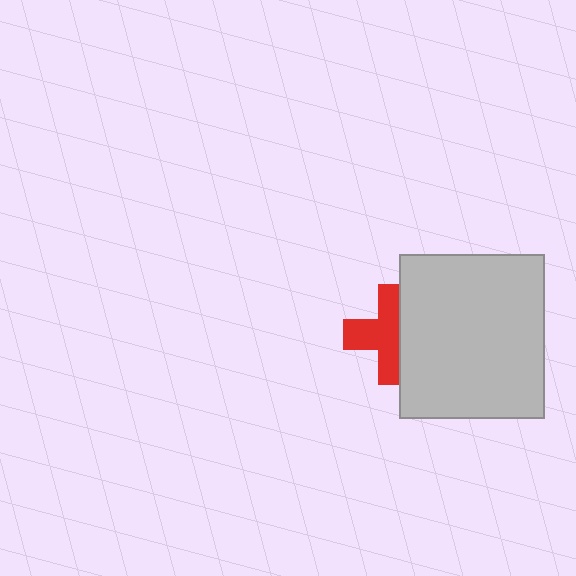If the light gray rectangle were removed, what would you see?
You would see the complete red cross.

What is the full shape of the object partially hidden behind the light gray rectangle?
The partially hidden object is a red cross.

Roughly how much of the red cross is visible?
About half of it is visible (roughly 61%).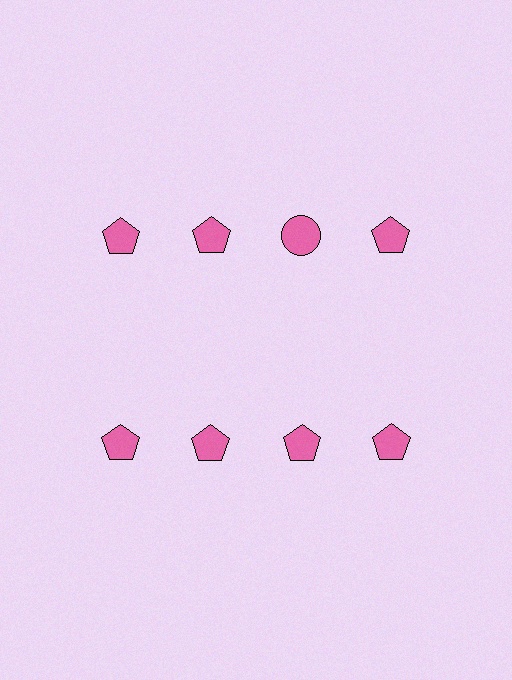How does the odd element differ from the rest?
It has a different shape: circle instead of pentagon.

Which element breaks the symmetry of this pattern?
The pink circle in the top row, center column breaks the symmetry. All other shapes are pink pentagons.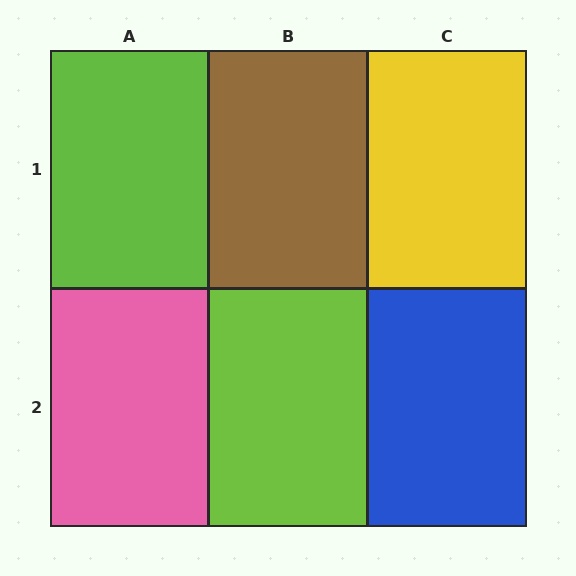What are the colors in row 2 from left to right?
Pink, lime, blue.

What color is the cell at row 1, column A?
Lime.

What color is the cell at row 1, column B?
Brown.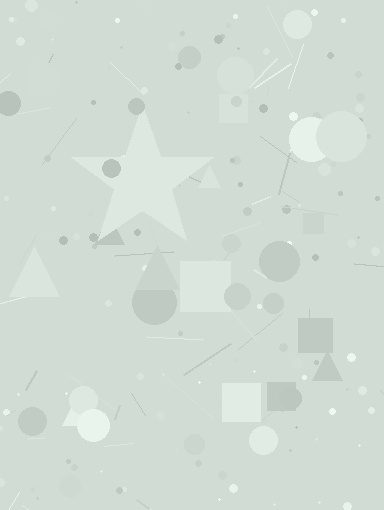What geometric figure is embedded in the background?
A star is embedded in the background.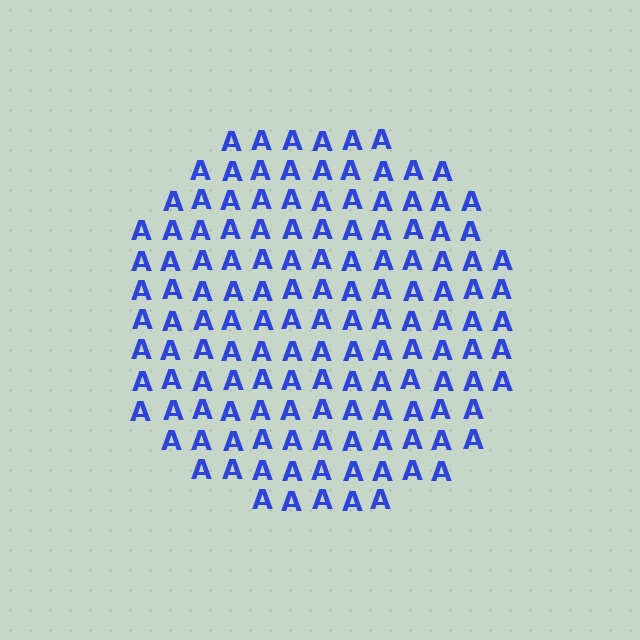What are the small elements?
The small elements are letter A's.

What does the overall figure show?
The overall figure shows a circle.